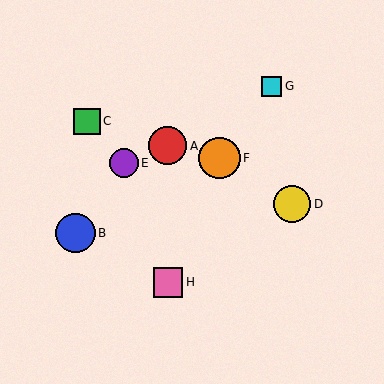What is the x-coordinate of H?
Object H is at x≈168.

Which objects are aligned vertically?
Objects A, H are aligned vertically.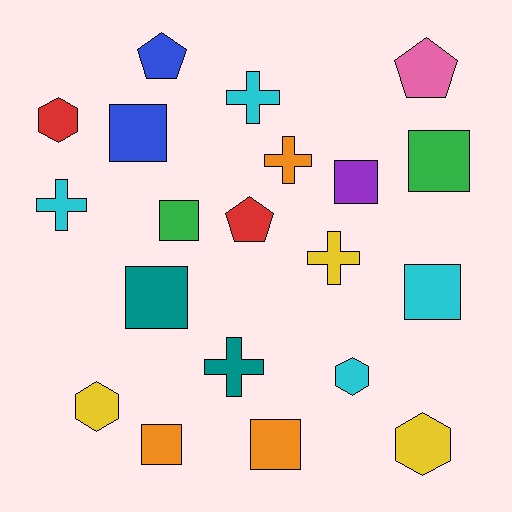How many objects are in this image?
There are 20 objects.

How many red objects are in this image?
There are 2 red objects.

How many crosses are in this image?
There are 5 crosses.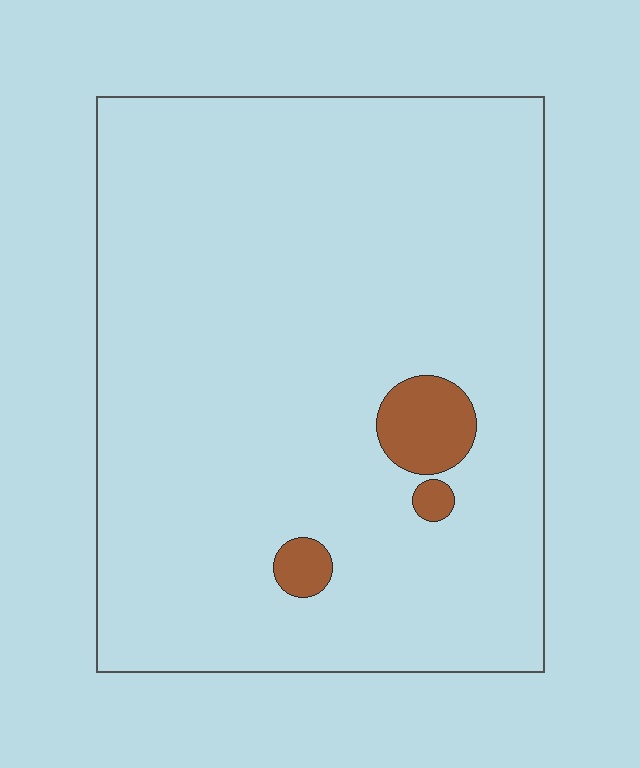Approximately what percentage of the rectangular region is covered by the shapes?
Approximately 5%.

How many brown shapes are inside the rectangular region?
3.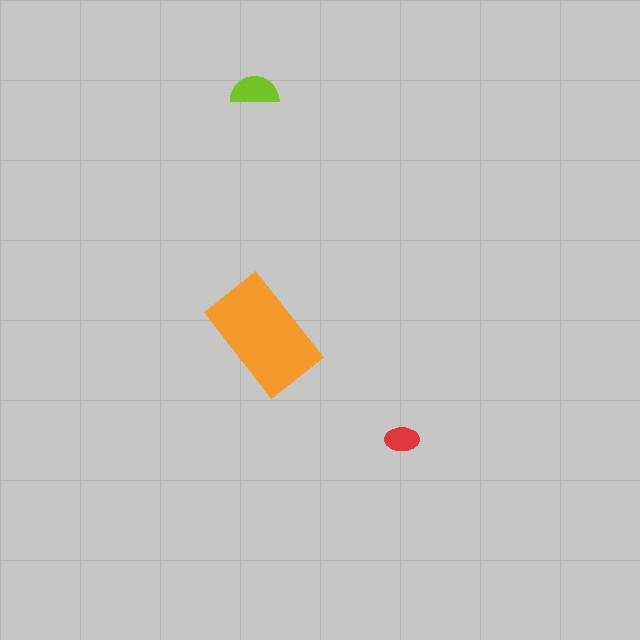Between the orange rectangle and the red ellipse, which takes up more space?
The orange rectangle.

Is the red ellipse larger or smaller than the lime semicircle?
Smaller.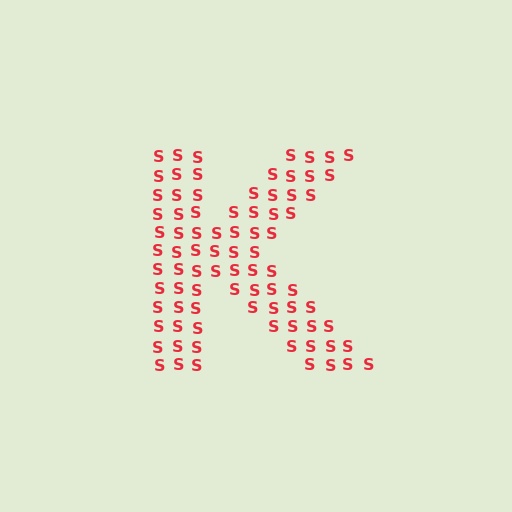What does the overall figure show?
The overall figure shows the letter K.